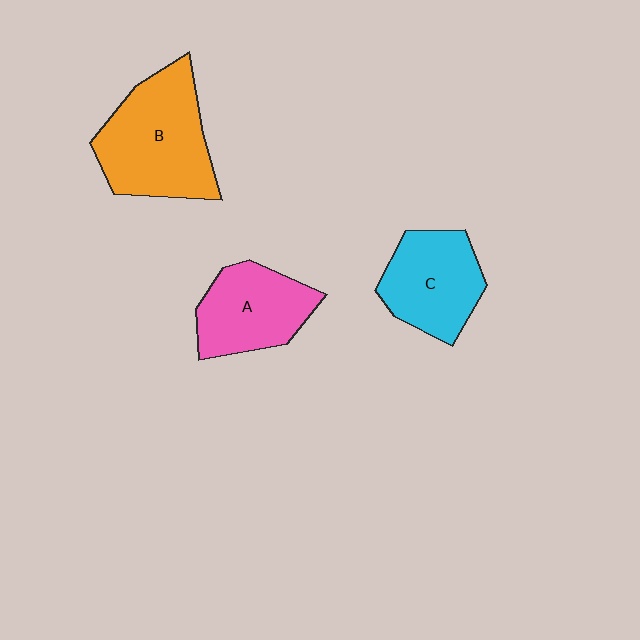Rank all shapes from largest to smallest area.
From largest to smallest: B (orange), C (cyan), A (pink).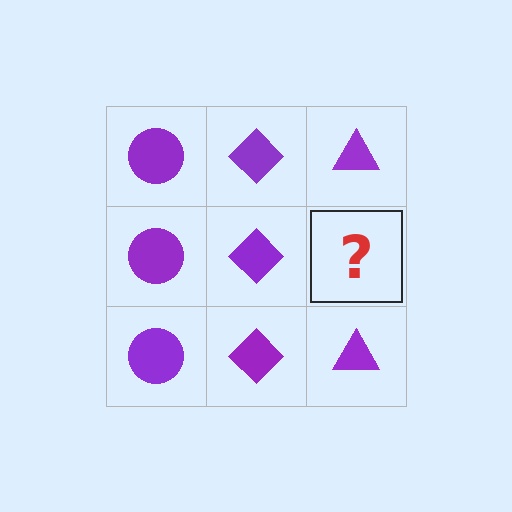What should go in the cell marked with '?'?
The missing cell should contain a purple triangle.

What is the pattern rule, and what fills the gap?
The rule is that each column has a consistent shape. The gap should be filled with a purple triangle.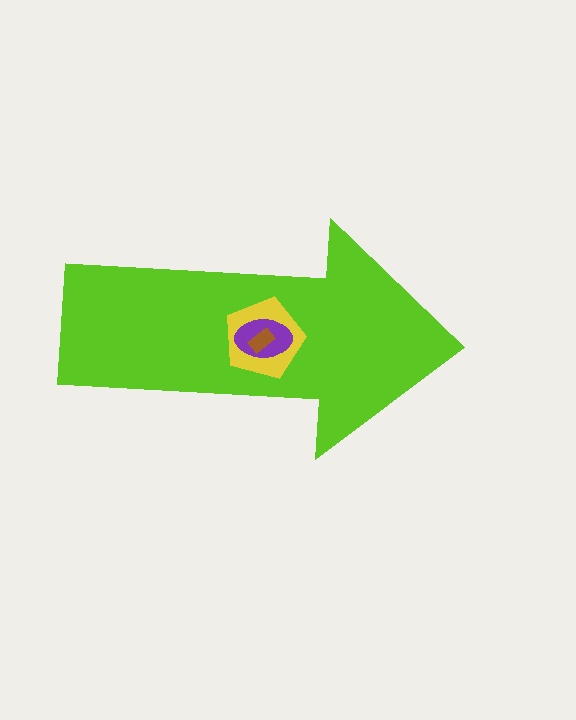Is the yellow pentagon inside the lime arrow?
Yes.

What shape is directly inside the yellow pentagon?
The purple ellipse.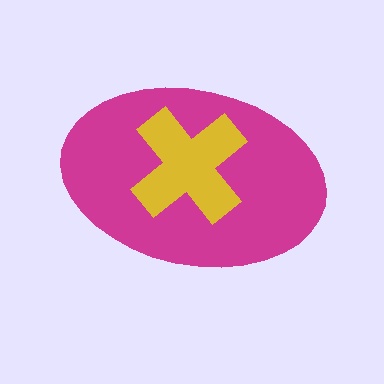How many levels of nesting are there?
2.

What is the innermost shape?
The yellow cross.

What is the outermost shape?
The magenta ellipse.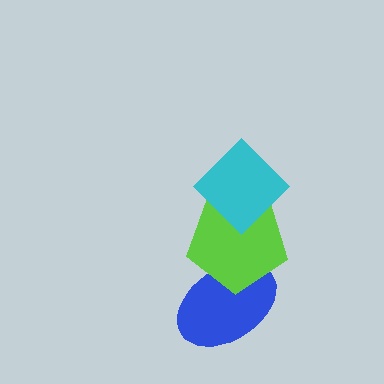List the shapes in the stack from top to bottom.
From top to bottom: the cyan diamond, the lime pentagon, the blue ellipse.